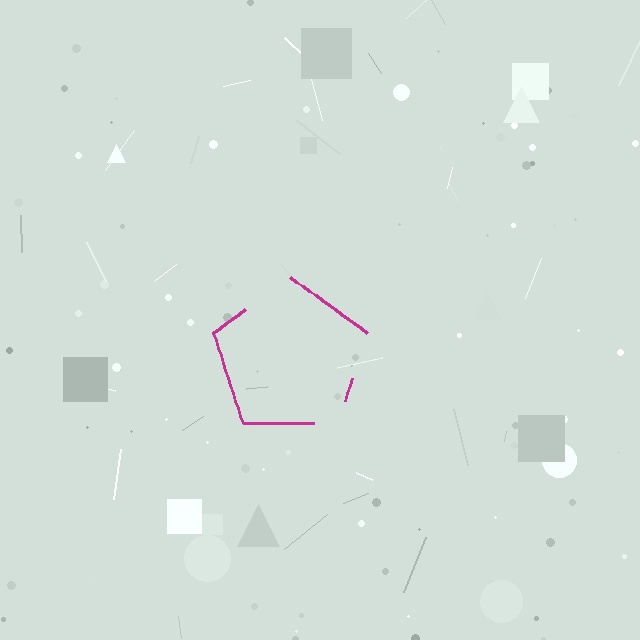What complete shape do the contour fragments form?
The contour fragments form a pentagon.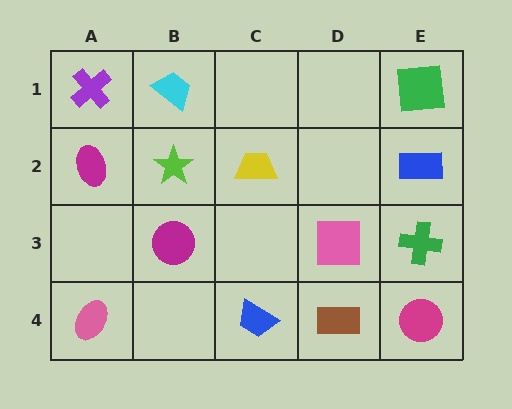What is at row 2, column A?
A magenta ellipse.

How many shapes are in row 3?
3 shapes.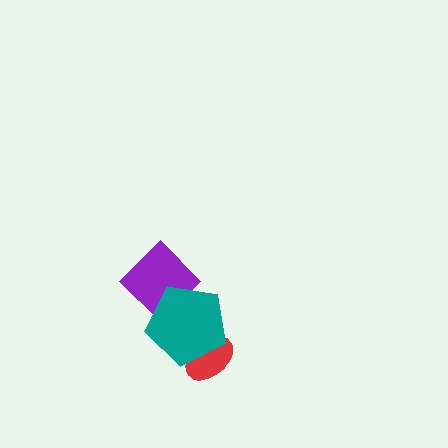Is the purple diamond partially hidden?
Yes, it is partially covered by another shape.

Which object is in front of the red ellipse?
The teal pentagon is in front of the red ellipse.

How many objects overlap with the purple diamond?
1 object overlaps with the purple diamond.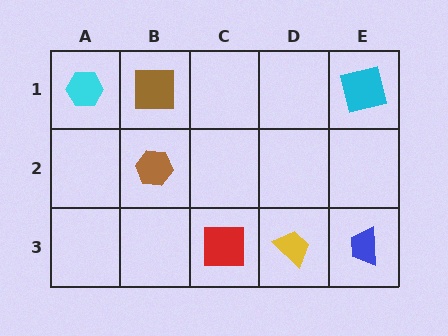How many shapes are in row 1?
3 shapes.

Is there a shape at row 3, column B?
No, that cell is empty.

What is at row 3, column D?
A yellow trapezoid.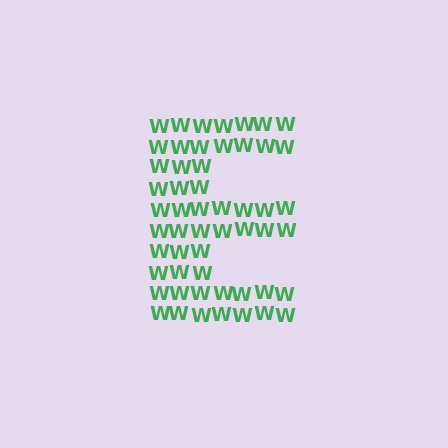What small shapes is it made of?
It is made of small letter W's.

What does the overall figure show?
The overall figure shows the letter E.